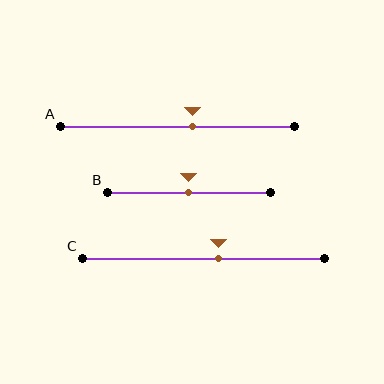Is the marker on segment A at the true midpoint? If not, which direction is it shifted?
No, the marker on segment A is shifted to the right by about 6% of the segment length.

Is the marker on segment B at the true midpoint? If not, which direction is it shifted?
Yes, the marker on segment B is at the true midpoint.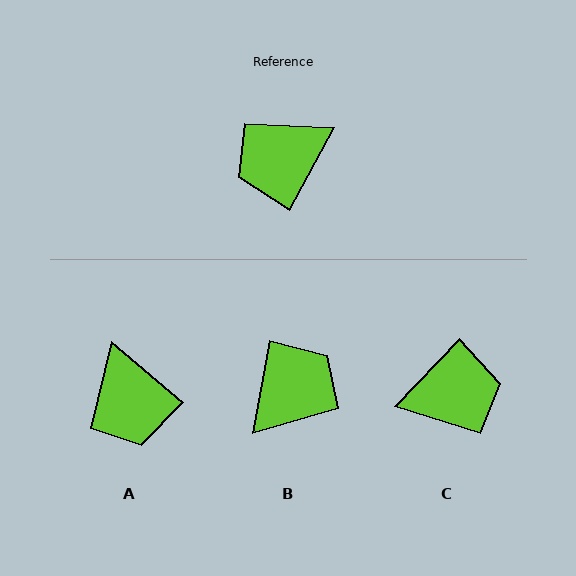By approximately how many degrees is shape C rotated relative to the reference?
Approximately 165 degrees counter-clockwise.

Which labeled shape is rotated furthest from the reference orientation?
C, about 165 degrees away.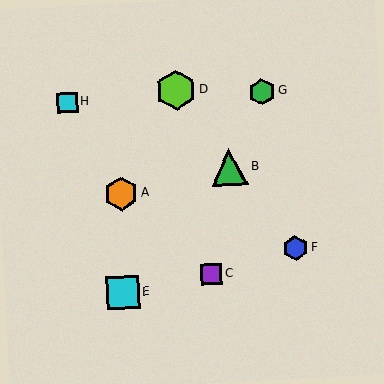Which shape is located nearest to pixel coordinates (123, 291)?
The cyan square (labeled E) at (123, 293) is nearest to that location.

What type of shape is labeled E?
Shape E is a cyan square.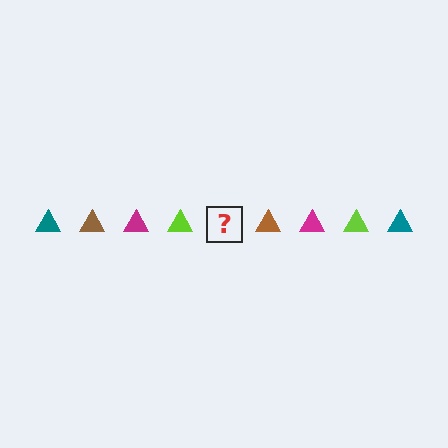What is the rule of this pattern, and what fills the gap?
The rule is that the pattern cycles through teal, brown, magenta, lime triangles. The gap should be filled with a teal triangle.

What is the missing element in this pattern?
The missing element is a teal triangle.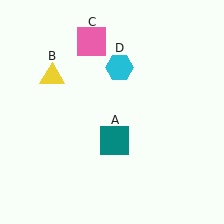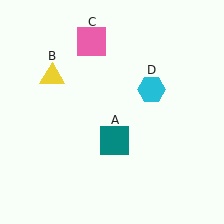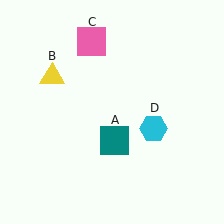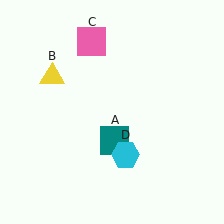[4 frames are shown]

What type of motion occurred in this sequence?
The cyan hexagon (object D) rotated clockwise around the center of the scene.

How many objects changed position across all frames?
1 object changed position: cyan hexagon (object D).